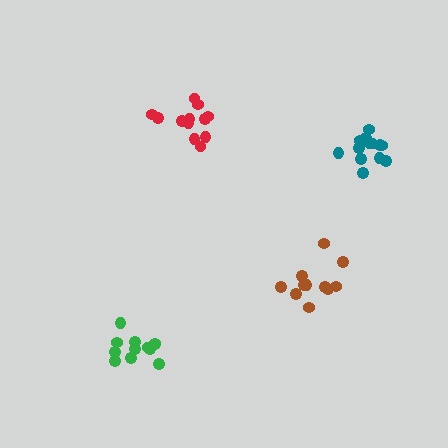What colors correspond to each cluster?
The clusters are colored: brown, teal, green, red.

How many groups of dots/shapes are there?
There are 4 groups.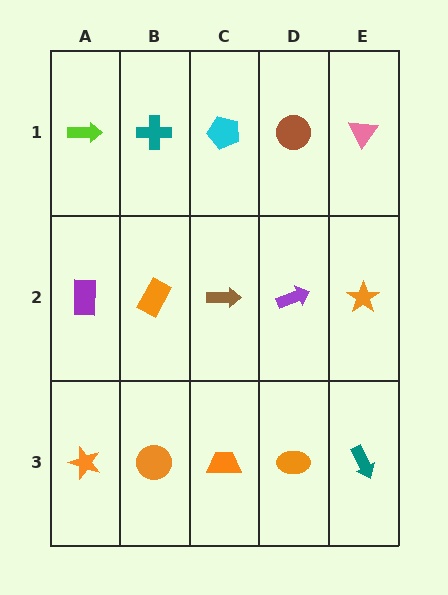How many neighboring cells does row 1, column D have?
3.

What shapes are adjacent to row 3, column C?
A brown arrow (row 2, column C), an orange circle (row 3, column B), an orange ellipse (row 3, column D).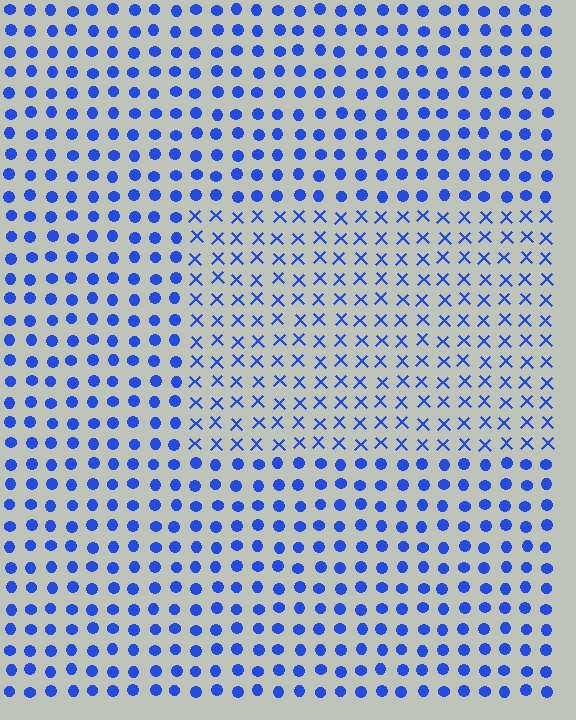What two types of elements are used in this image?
The image uses X marks inside the rectangle region and circles outside it.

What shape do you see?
I see a rectangle.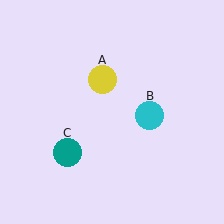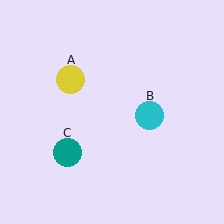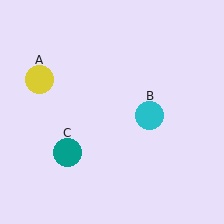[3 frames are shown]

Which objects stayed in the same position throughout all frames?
Cyan circle (object B) and teal circle (object C) remained stationary.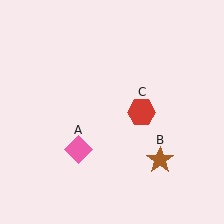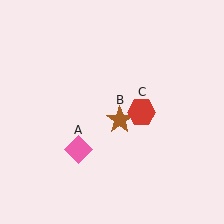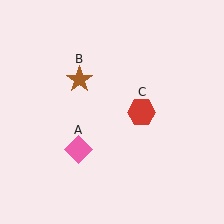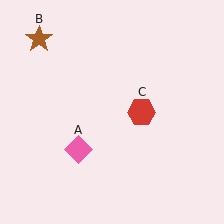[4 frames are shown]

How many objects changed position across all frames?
1 object changed position: brown star (object B).